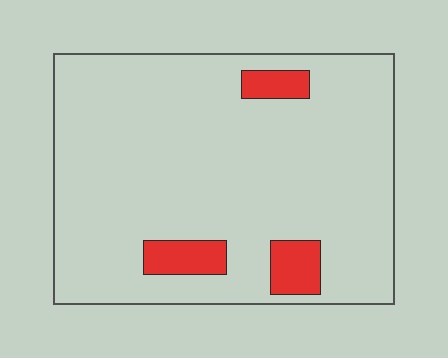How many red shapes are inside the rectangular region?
3.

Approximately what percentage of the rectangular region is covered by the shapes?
Approximately 10%.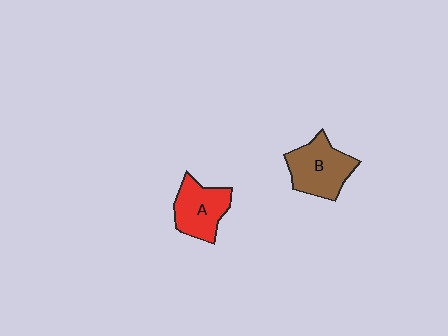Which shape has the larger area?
Shape B (brown).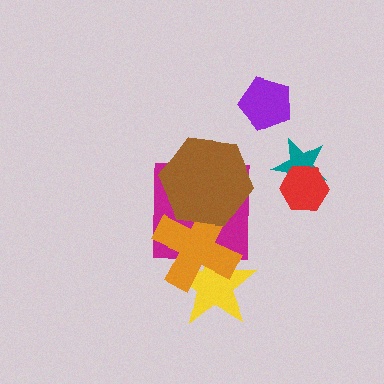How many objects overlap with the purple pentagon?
0 objects overlap with the purple pentagon.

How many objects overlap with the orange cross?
3 objects overlap with the orange cross.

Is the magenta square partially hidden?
Yes, it is partially covered by another shape.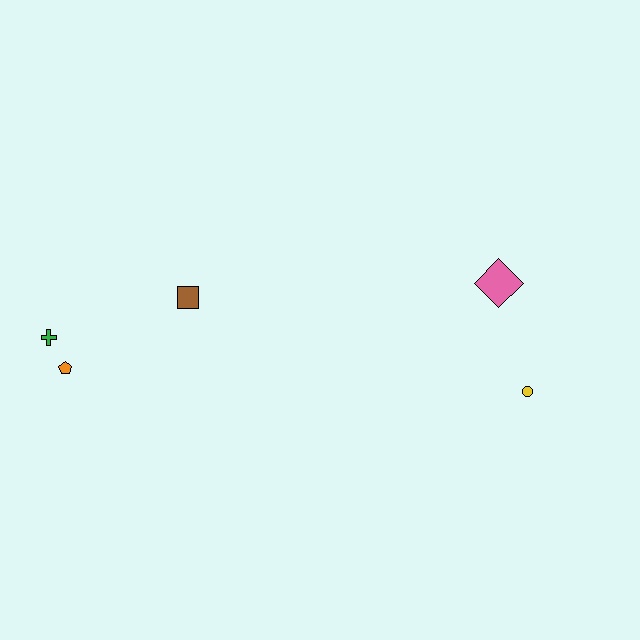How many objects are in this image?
There are 5 objects.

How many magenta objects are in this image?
There are no magenta objects.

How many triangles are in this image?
There are no triangles.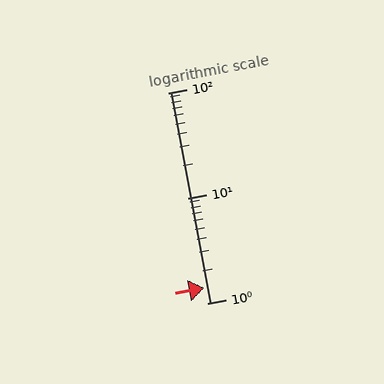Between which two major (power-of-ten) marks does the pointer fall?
The pointer is between 1 and 10.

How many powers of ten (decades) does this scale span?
The scale spans 2 decades, from 1 to 100.